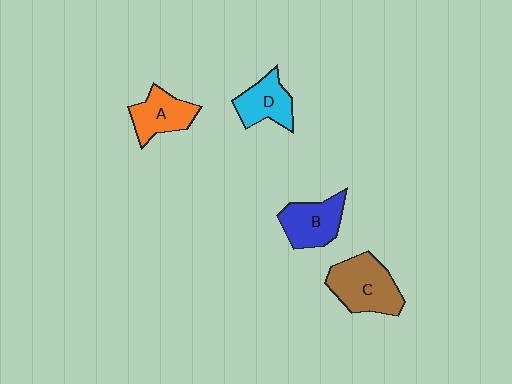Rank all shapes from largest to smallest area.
From largest to smallest: C (brown), B (blue), A (orange), D (cyan).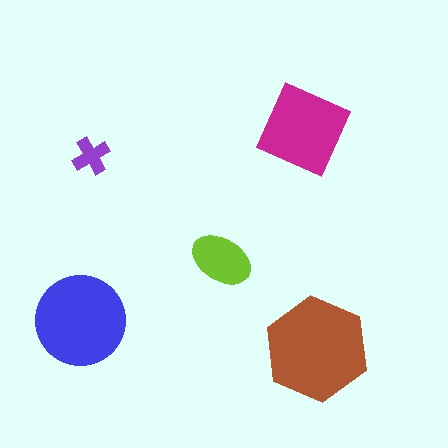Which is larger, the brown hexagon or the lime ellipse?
The brown hexagon.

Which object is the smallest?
The purple cross.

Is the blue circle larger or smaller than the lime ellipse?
Larger.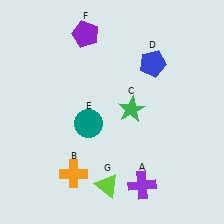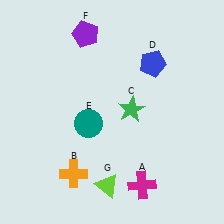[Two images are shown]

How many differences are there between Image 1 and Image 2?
There is 1 difference between the two images.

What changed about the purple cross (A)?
In Image 1, A is purple. In Image 2, it changed to magenta.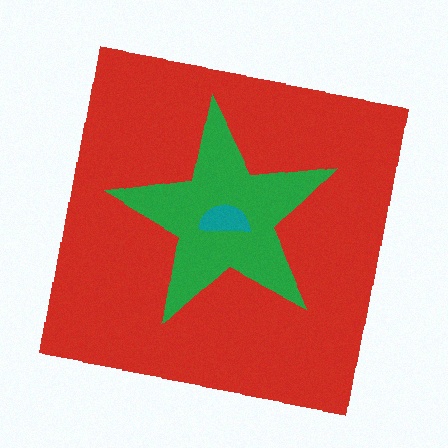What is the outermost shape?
The red square.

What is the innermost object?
The teal semicircle.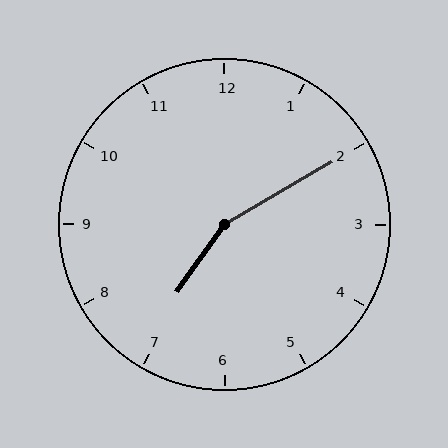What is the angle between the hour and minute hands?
Approximately 155 degrees.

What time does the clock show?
7:10.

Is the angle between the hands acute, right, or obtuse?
It is obtuse.